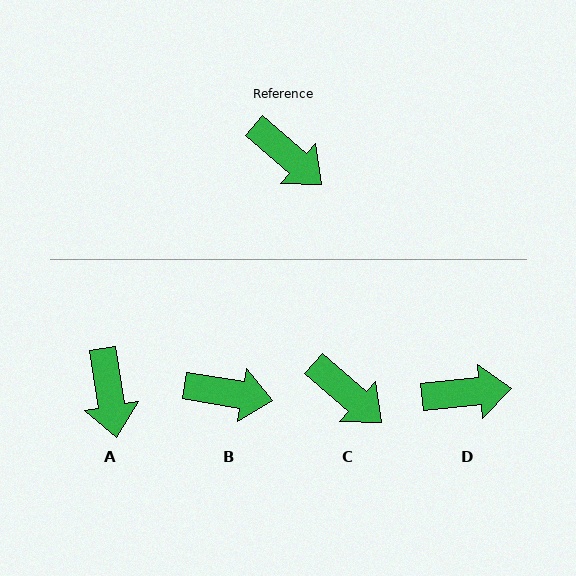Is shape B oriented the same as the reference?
No, it is off by about 32 degrees.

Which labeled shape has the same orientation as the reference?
C.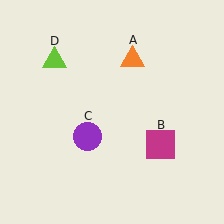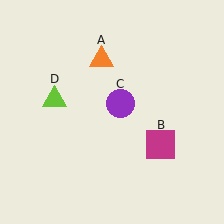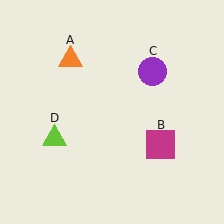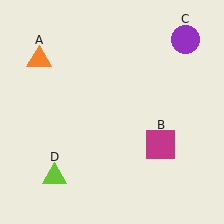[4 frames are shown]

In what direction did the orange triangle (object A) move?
The orange triangle (object A) moved left.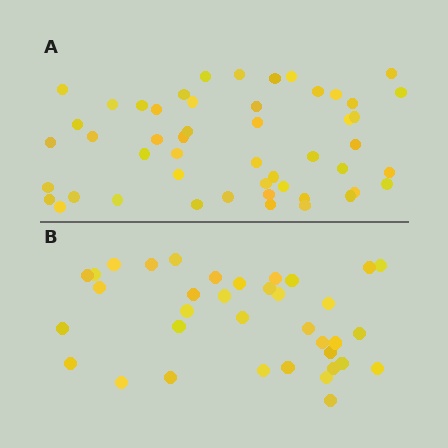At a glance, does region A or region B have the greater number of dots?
Region A (the top region) has more dots.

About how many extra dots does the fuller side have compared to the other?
Region A has approximately 15 more dots than region B.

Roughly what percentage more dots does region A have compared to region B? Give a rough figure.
About 40% more.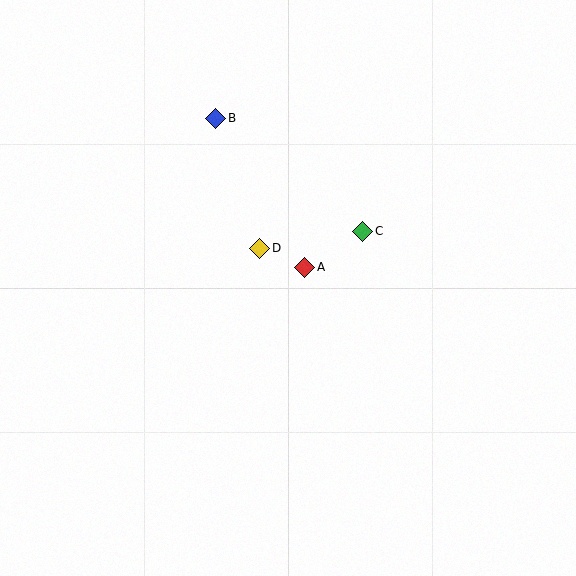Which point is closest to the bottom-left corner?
Point D is closest to the bottom-left corner.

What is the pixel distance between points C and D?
The distance between C and D is 104 pixels.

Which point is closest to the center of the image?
Point A at (305, 267) is closest to the center.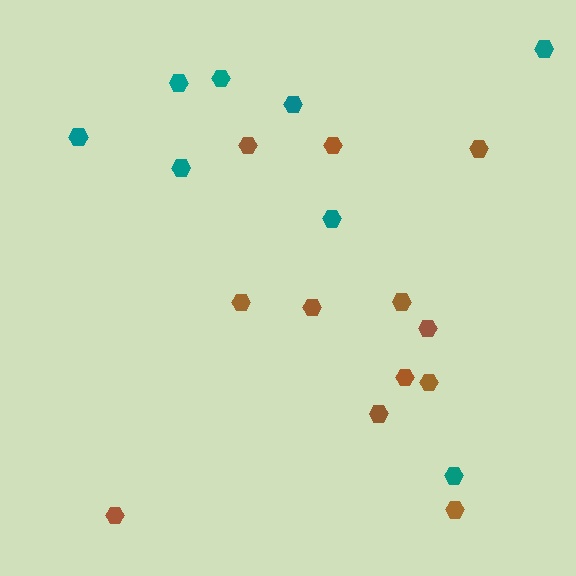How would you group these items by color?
There are 2 groups: one group of brown hexagons (12) and one group of teal hexagons (8).